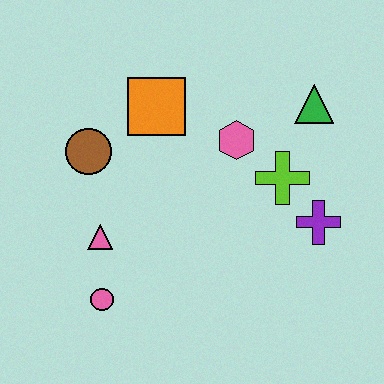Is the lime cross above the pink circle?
Yes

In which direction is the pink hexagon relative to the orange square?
The pink hexagon is to the right of the orange square.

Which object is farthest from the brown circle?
The purple cross is farthest from the brown circle.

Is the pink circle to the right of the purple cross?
No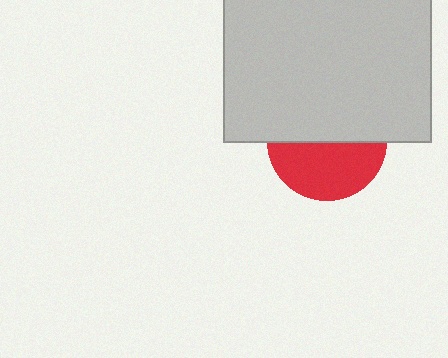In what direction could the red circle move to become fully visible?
The red circle could move down. That would shift it out from behind the light gray rectangle entirely.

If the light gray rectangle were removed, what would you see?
You would see the complete red circle.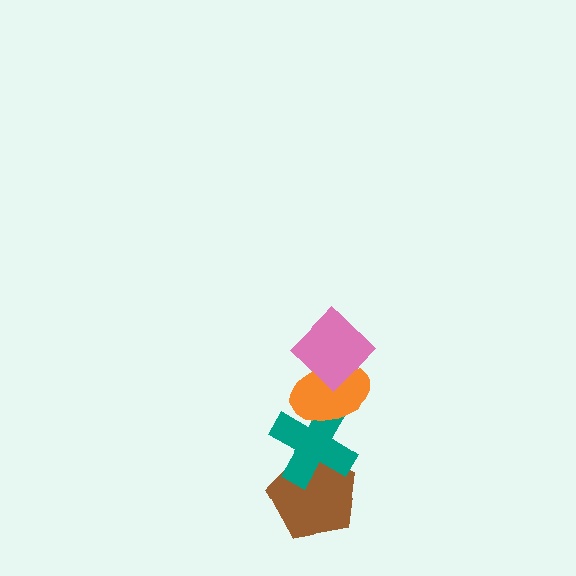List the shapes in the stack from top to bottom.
From top to bottom: the pink diamond, the orange ellipse, the teal cross, the brown pentagon.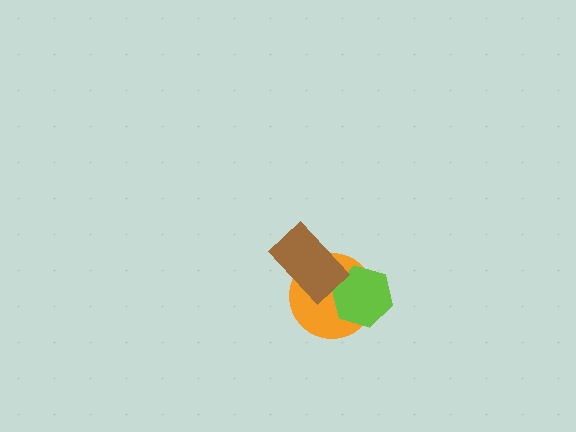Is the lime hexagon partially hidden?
No, no other shape covers it.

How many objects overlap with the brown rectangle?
1 object overlaps with the brown rectangle.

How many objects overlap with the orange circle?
2 objects overlap with the orange circle.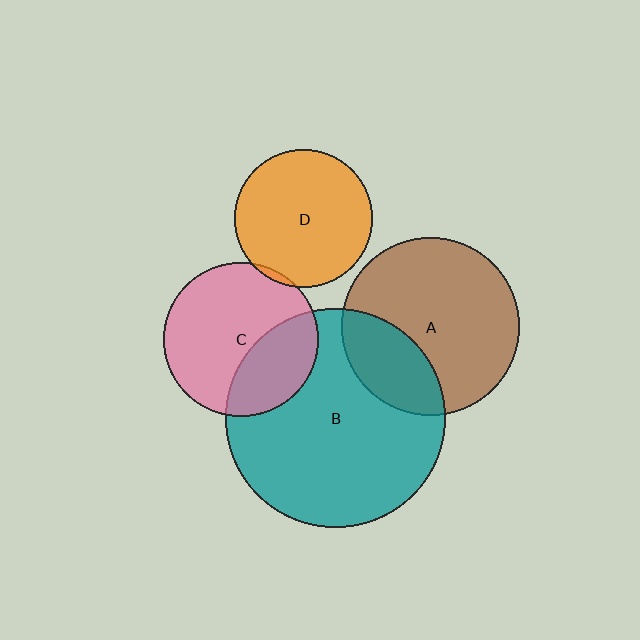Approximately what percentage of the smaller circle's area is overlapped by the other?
Approximately 25%.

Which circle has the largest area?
Circle B (teal).